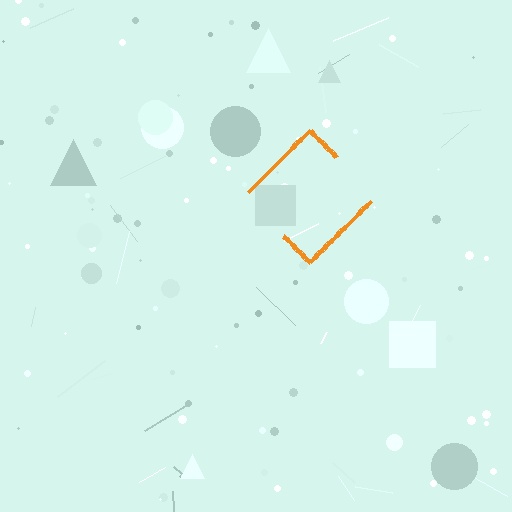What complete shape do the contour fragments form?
The contour fragments form a diamond.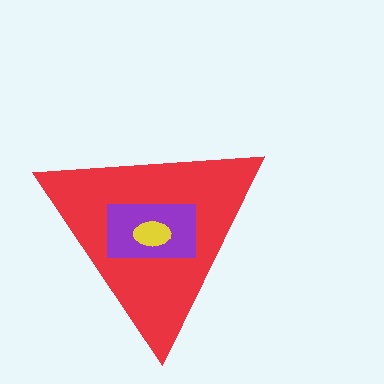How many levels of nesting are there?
3.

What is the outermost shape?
The red triangle.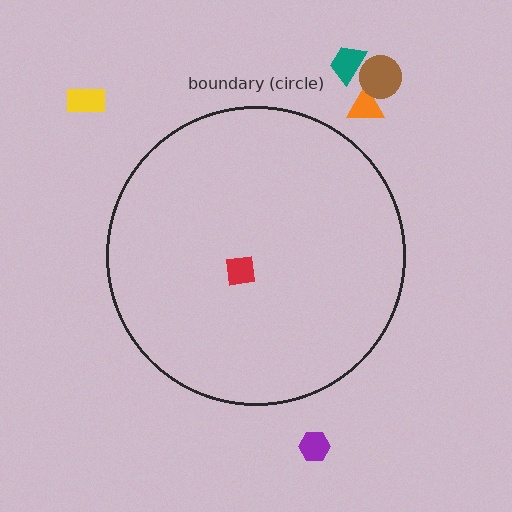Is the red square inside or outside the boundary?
Inside.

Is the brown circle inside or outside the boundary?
Outside.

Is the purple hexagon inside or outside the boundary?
Outside.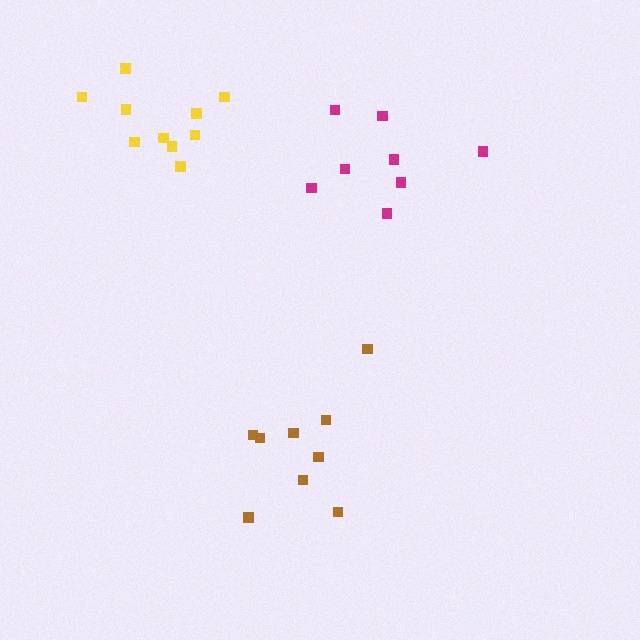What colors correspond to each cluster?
The clusters are colored: magenta, brown, yellow.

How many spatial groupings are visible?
There are 3 spatial groupings.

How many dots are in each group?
Group 1: 8 dots, Group 2: 9 dots, Group 3: 10 dots (27 total).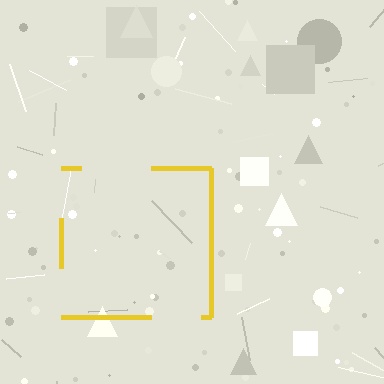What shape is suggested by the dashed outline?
The dashed outline suggests a square.